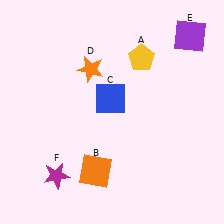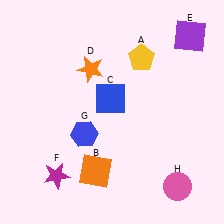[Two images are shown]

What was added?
A blue hexagon (G), a pink circle (H) were added in Image 2.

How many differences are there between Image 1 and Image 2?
There are 2 differences between the two images.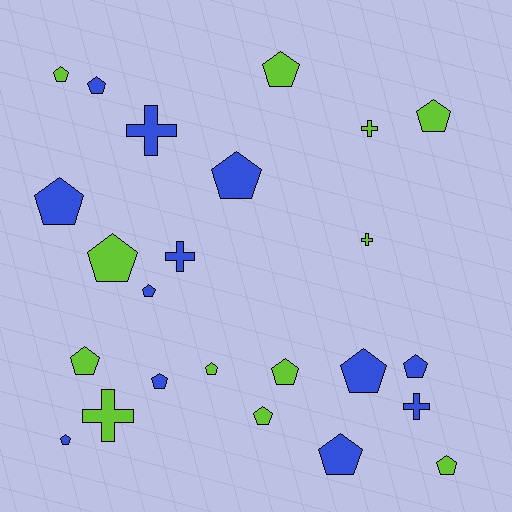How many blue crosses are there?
There are 3 blue crosses.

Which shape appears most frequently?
Pentagon, with 18 objects.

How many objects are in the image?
There are 24 objects.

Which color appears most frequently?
Lime, with 12 objects.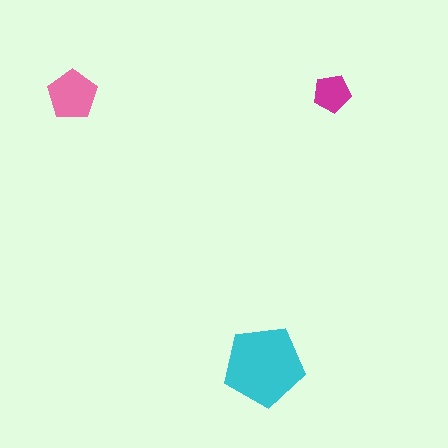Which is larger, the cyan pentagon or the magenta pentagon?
The cyan one.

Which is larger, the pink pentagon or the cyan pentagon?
The cyan one.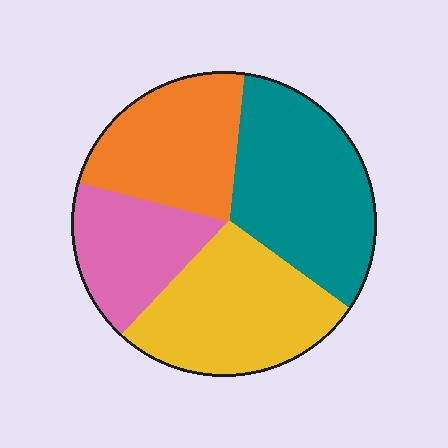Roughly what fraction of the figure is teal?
Teal takes up about one third (1/3) of the figure.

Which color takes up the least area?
Pink, at roughly 20%.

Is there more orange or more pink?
Orange.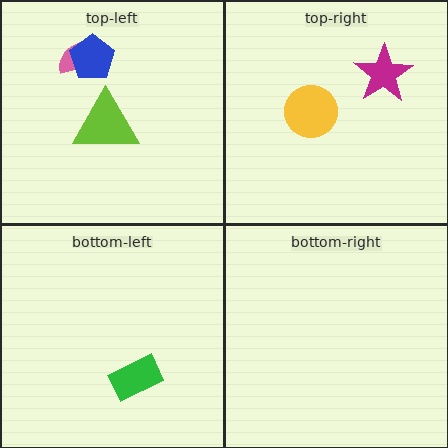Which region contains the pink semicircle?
The top-left region.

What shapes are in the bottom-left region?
The green rectangle.